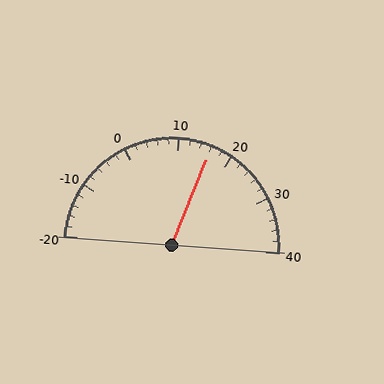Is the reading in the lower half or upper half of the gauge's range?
The reading is in the upper half of the range (-20 to 40).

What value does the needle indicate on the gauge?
The needle indicates approximately 16.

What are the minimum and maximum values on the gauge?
The gauge ranges from -20 to 40.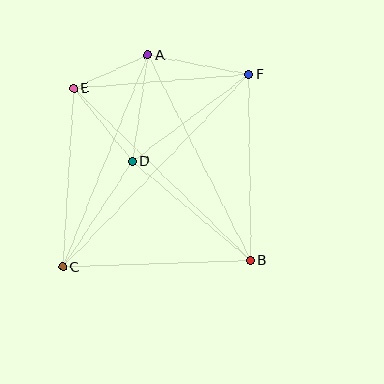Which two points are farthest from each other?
Points C and F are farthest from each other.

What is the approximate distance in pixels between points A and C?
The distance between A and C is approximately 229 pixels.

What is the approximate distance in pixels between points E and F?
The distance between E and F is approximately 176 pixels.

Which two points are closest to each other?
Points A and E are closest to each other.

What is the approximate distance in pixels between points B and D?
The distance between B and D is approximately 154 pixels.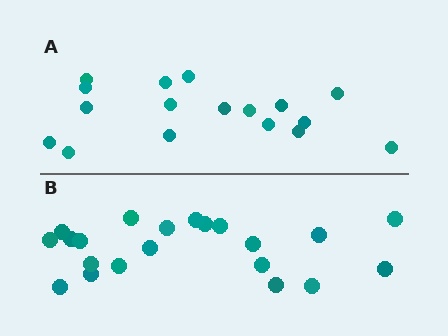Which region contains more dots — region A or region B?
Region B (the bottom region) has more dots.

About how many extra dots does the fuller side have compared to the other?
Region B has about 4 more dots than region A.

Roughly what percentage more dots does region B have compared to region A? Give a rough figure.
About 25% more.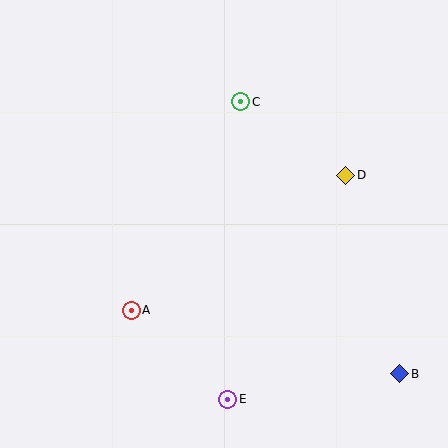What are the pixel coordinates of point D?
Point D is at (346, 175).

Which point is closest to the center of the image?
Point C at (241, 102) is closest to the center.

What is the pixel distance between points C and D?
The distance between C and D is 128 pixels.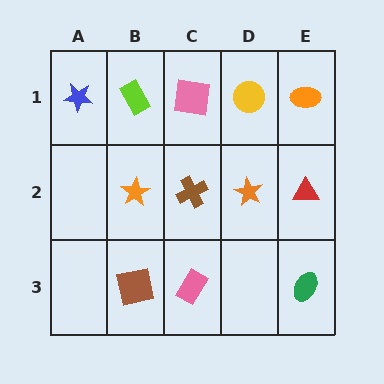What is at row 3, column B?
A brown square.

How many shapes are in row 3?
3 shapes.